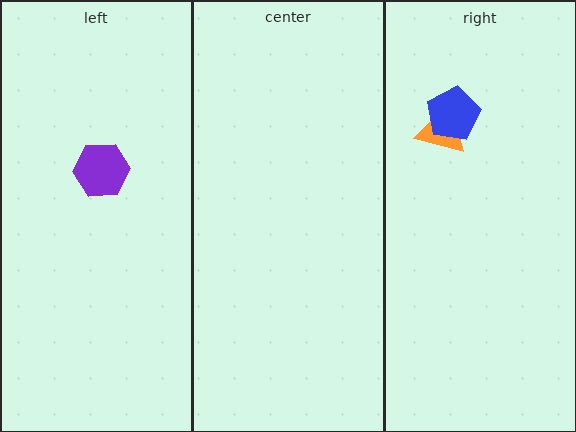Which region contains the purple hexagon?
The left region.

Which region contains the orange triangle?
The right region.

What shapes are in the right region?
The orange triangle, the blue pentagon.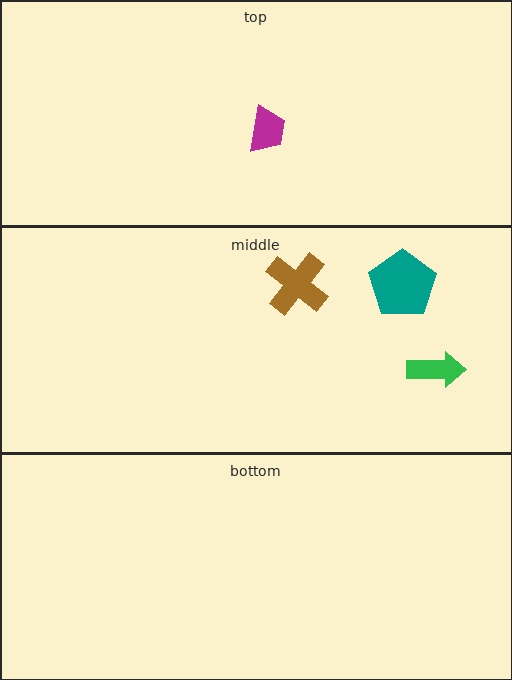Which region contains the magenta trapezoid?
The top region.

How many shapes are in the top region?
1.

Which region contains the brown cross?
The middle region.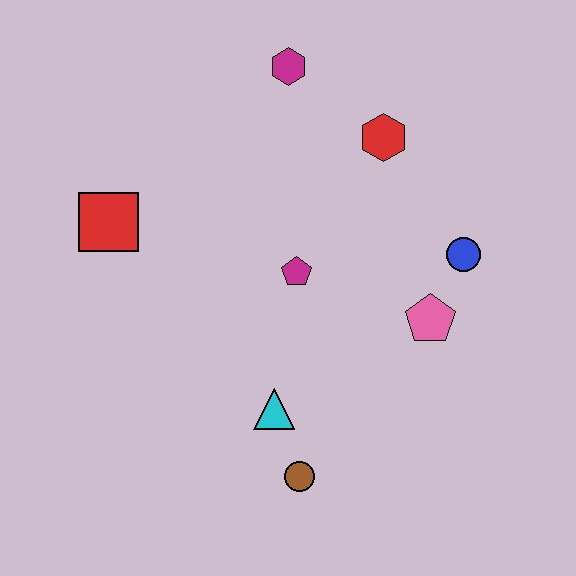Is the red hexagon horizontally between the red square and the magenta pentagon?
No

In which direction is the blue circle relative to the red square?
The blue circle is to the right of the red square.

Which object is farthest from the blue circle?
The red square is farthest from the blue circle.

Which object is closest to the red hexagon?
The magenta hexagon is closest to the red hexagon.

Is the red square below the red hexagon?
Yes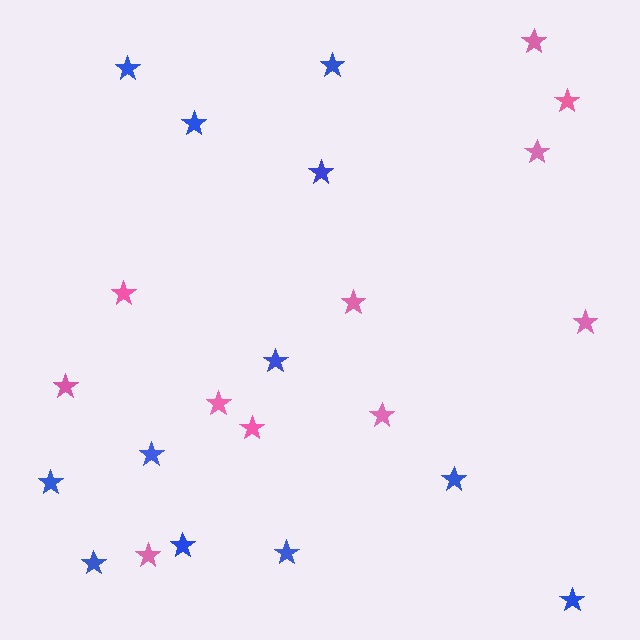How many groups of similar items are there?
There are 2 groups: one group of blue stars (12) and one group of pink stars (11).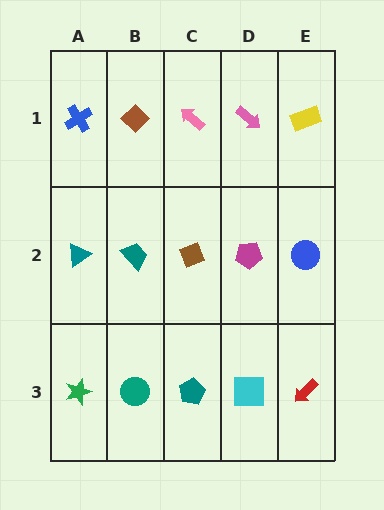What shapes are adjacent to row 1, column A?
A teal triangle (row 2, column A), a brown diamond (row 1, column B).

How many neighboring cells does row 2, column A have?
3.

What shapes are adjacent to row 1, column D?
A magenta pentagon (row 2, column D), a pink arrow (row 1, column C), a yellow rectangle (row 1, column E).